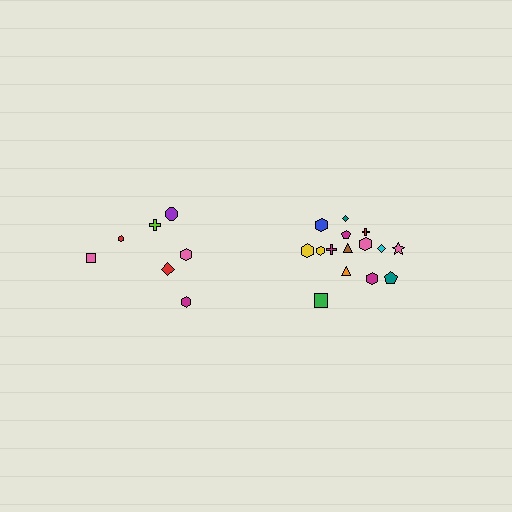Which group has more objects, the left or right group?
The right group.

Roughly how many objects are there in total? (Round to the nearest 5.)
Roughly 20 objects in total.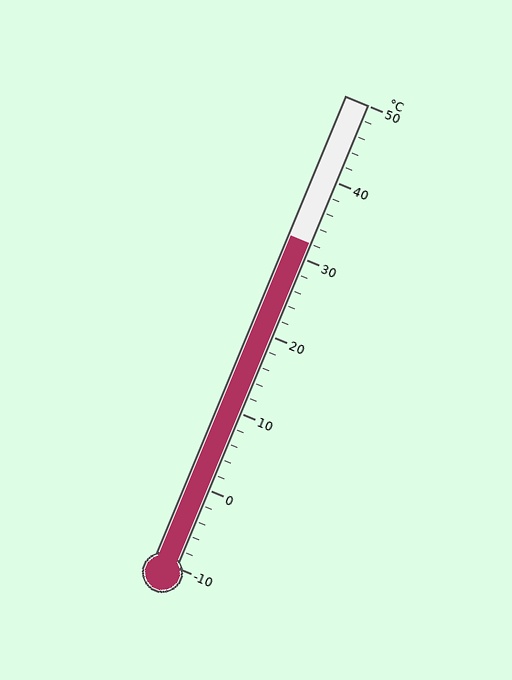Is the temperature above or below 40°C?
The temperature is below 40°C.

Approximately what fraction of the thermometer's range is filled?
The thermometer is filled to approximately 70% of its range.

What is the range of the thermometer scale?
The thermometer scale ranges from -10°C to 50°C.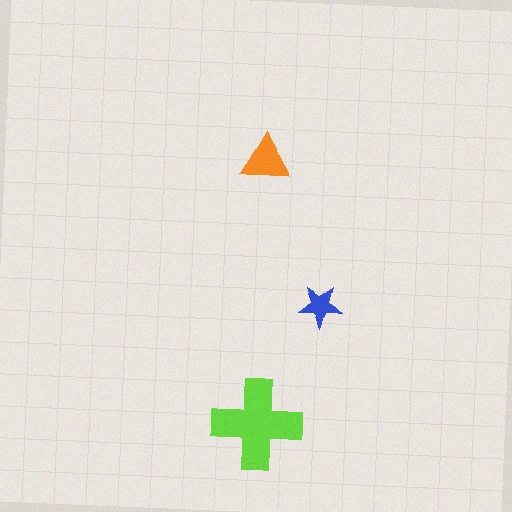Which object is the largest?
The lime cross.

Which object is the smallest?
The blue star.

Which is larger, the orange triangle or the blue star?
The orange triangle.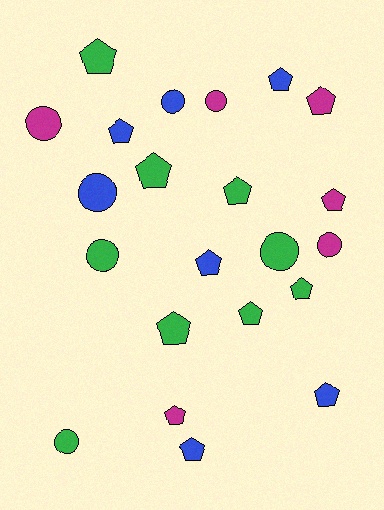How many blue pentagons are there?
There are 5 blue pentagons.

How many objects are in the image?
There are 22 objects.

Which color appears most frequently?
Green, with 9 objects.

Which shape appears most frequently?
Pentagon, with 14 objects.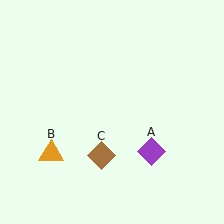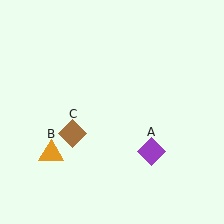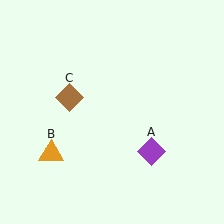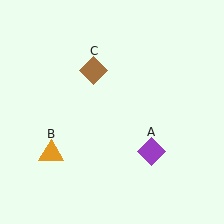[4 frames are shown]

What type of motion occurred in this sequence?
The brown diamond (object C) rotated clockwise around the center of the scene.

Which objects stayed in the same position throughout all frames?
Purple diamond (object A) and orange triangle (object B) remained stationary.